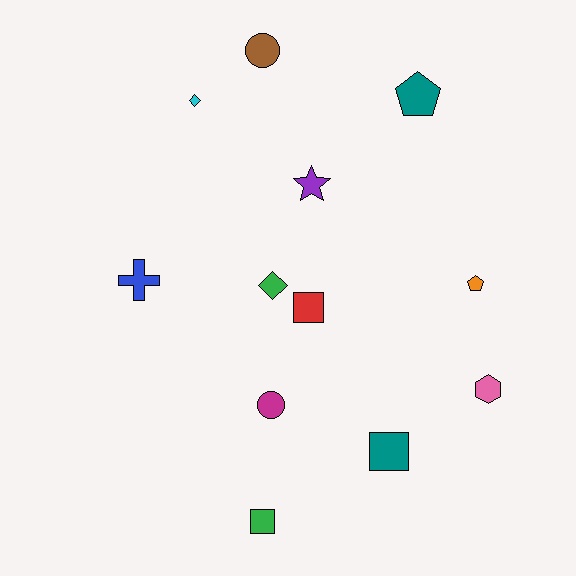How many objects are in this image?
There are 12 objects.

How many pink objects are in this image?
There is 1 pink object.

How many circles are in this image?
There are 2 circles.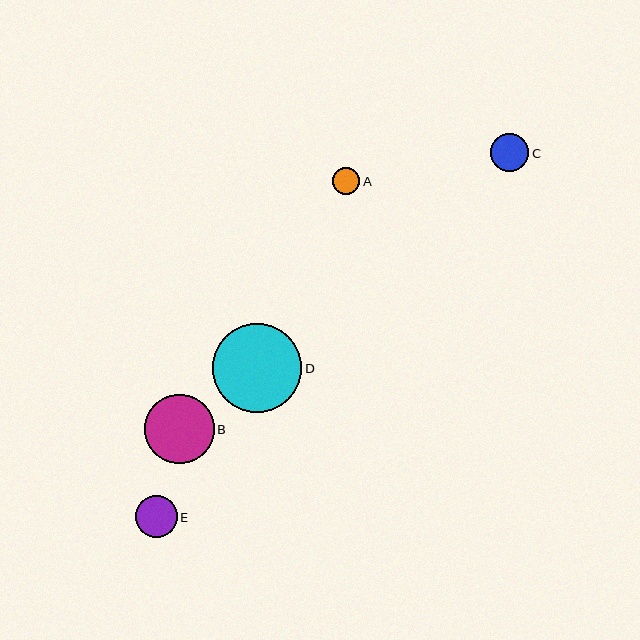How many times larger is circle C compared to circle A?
Circle C is approximately 1.4 times the size of circle A.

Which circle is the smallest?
Circle A is the smallest with a size of approximately 27 pixels.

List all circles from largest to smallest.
From largest to smallest: D, B, E, C, A.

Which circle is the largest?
Circle D is the largest with a size of approximately 90 pixels.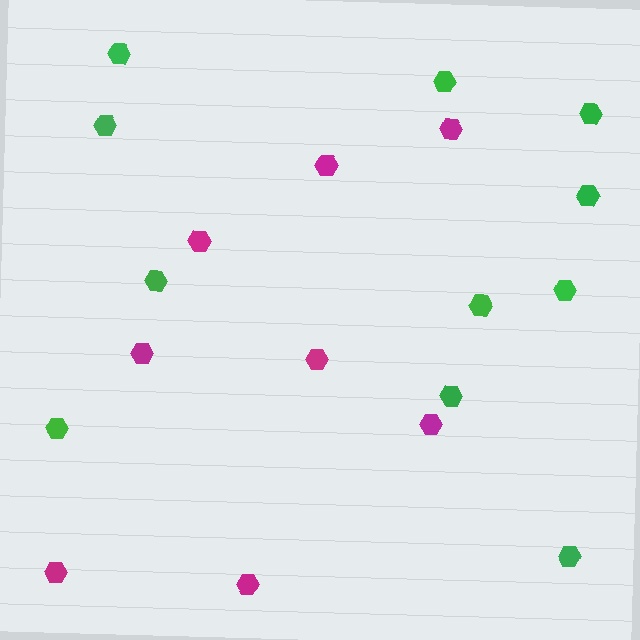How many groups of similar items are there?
There are 2 groups: one group of green hexagons (11) and one group of magenta hexagons (8).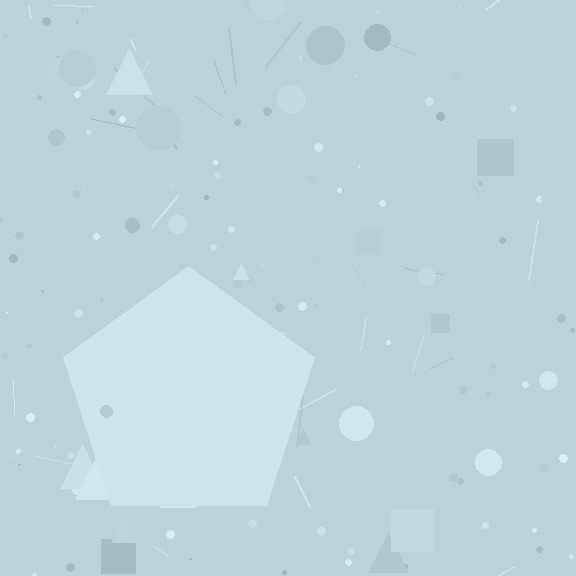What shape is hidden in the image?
A pentagon is hidden in the image.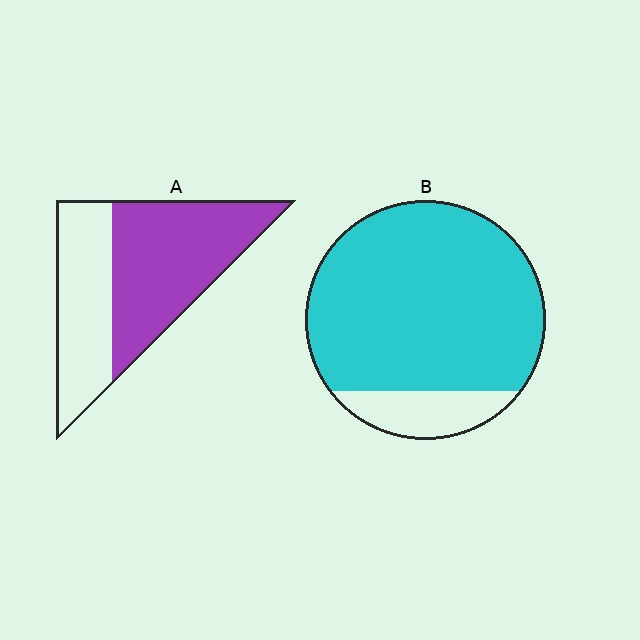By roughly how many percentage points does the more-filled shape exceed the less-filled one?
By roughly 25 percentage points (B over A).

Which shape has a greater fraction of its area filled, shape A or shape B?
Shape B.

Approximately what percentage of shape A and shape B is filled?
A is approximately 60% and B is approximately 85%.